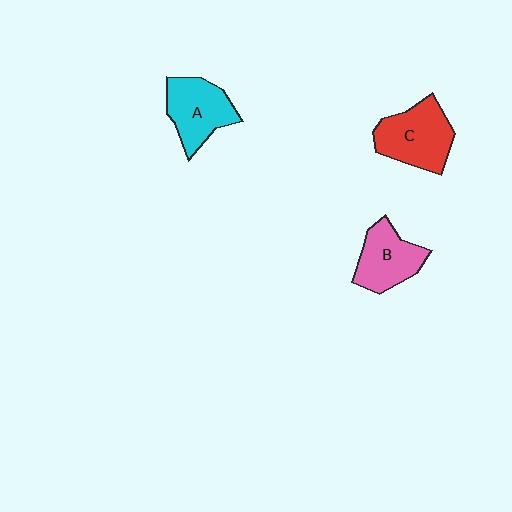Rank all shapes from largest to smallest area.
From largest to smallest: C (red), A (cyan), B (pink).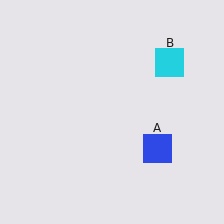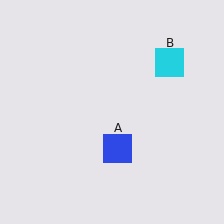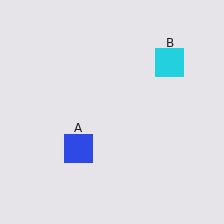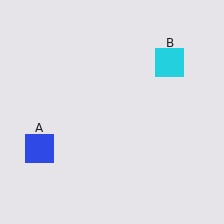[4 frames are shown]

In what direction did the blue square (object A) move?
The blue square (object A) moved left.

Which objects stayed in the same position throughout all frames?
Cyan square (object B) remained stationary.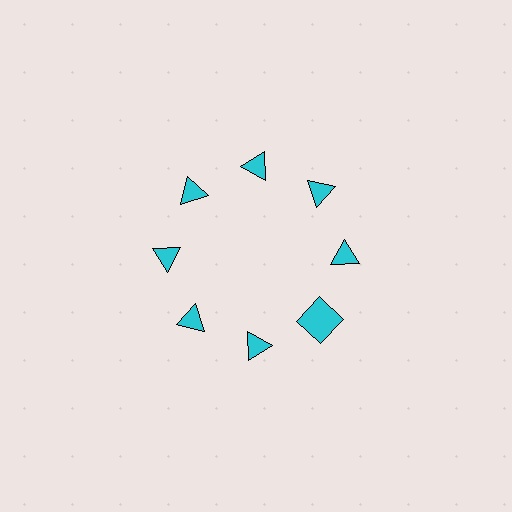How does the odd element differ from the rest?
It has a different shape: square instead of triangle.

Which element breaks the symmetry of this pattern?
The cyan square at roughly the 4 o'clock position breaks the symmetry. All other shapes are cyan triangles.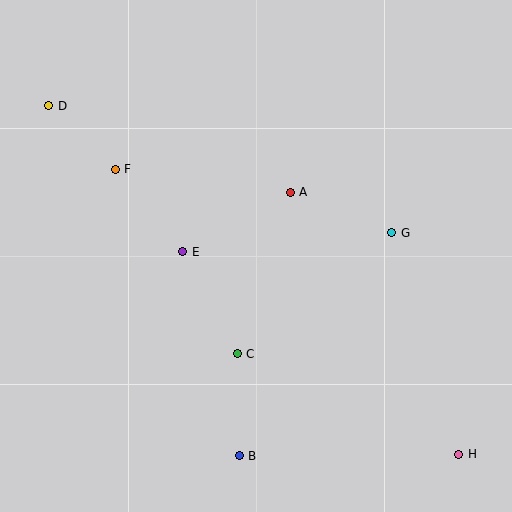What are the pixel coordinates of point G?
Point G is at (392, 233).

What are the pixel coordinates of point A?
Point A is at (290, 192).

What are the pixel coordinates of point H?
Point H is at (459, 454).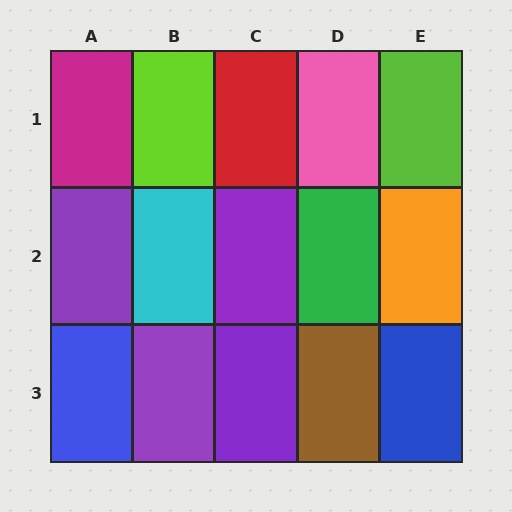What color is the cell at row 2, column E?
Orange.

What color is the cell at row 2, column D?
Green.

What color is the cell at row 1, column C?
Red.